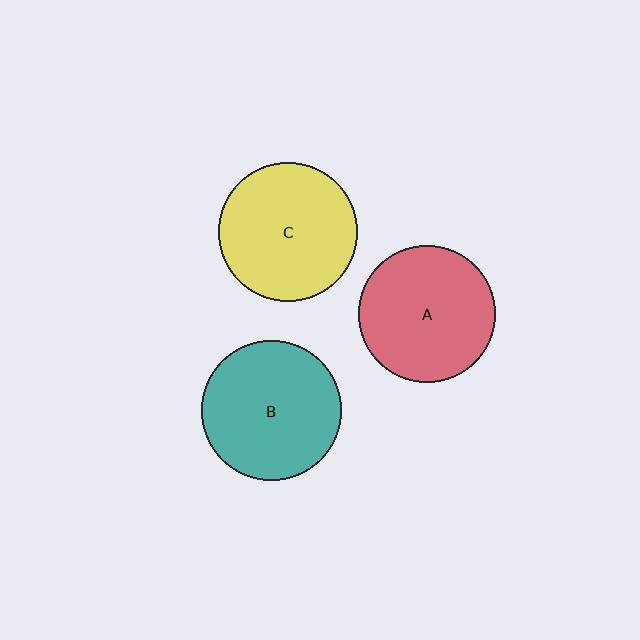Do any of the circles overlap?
No, none of the circles overlap.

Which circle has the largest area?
Circle B (teal).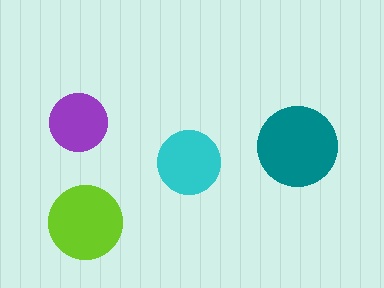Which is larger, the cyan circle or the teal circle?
The teal one.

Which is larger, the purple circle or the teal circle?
The teal one.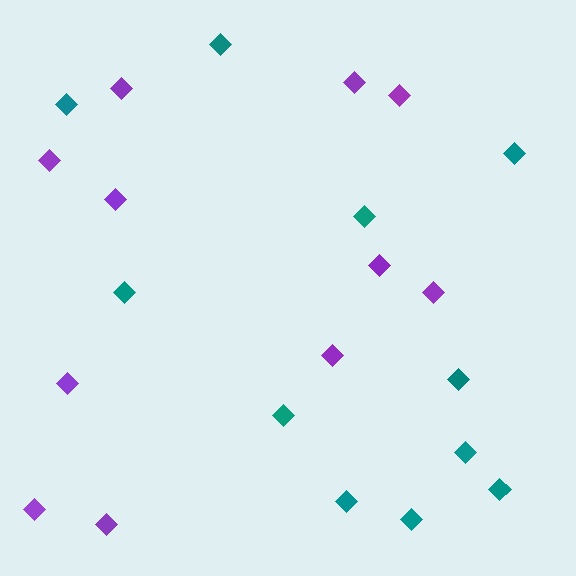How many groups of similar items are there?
There are 2 groups: one group of purple diamonds (11) and one group of teal diamonds (11).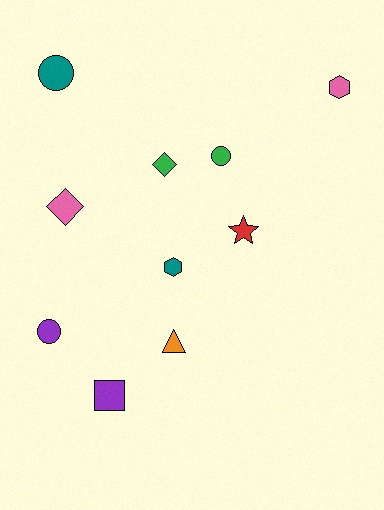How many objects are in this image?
There are 10 objects.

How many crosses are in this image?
There are no crosses.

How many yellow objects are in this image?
There are no yellow objects.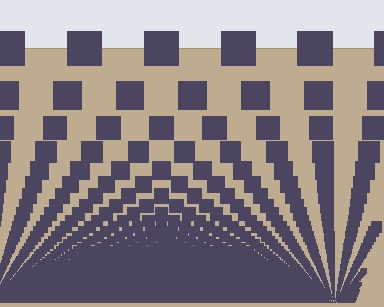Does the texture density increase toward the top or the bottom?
Density increases toward the bottom.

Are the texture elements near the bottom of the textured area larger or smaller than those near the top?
Smaller. The gradient is inverted — elements near the bottom are smaller and denser.